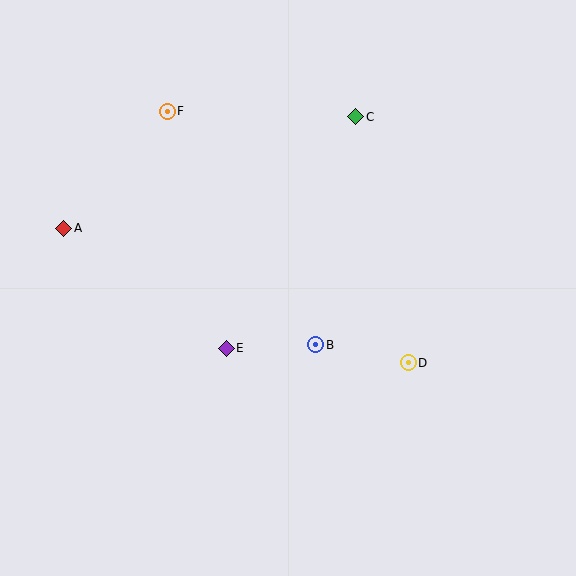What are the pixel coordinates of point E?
Point E is at (226, 348).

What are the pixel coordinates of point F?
Point F is at (167, 111).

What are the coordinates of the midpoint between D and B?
The midpoint between D and B is at (362, 354).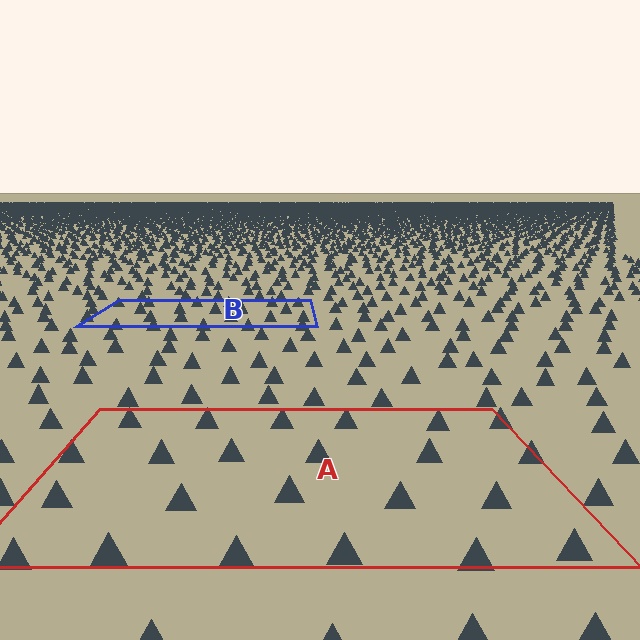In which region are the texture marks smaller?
The texture marks are smaller in region B, because it is farther away.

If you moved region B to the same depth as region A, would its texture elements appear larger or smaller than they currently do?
They would appear larger. At a closer depth, the same texture elements are projected at a bigger on-screen size.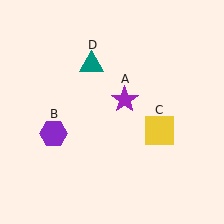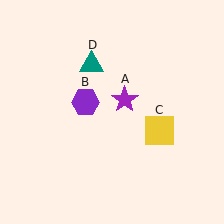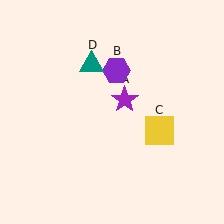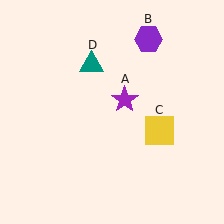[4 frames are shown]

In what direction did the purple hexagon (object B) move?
The purple hexagon (object B) moved up and to the right.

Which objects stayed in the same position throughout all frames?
Purple star (object A) and yellow square (object C) and teal triangle (object D) remained stationary.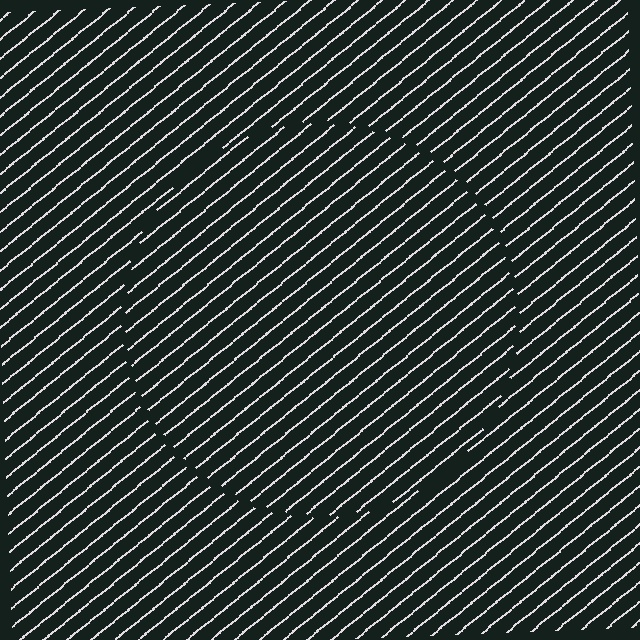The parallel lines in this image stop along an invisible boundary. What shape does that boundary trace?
An illusory circle. The interior of the shape contains the same grating, shifted by half a period — the contour is defined by the phase discontinuity where line-ends from the inner and outer gratings abut.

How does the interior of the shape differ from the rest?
The interior of the shape contains the same grating, shifted by half a period — the contour is defined by the phase discontinuity where line-ends from the inner and outer gratings abut.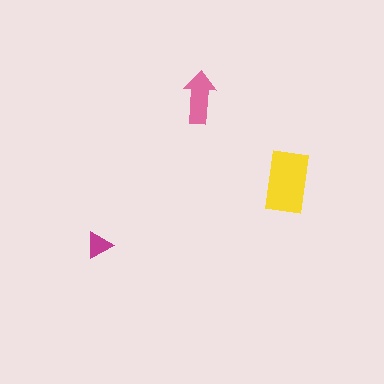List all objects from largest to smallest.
The yellow rectangle, the pink arrow, the magenta triangle.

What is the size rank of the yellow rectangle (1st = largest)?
1st.